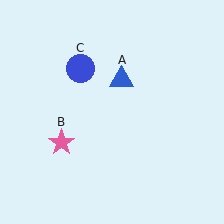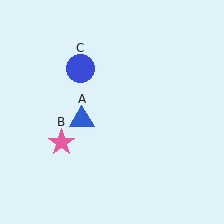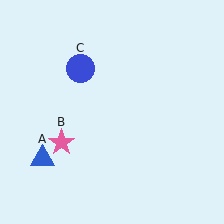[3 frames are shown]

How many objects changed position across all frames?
1 object changed position: blue triangle (object A).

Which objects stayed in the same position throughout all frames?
Pink star (object B) and blue circle (object C) remained stationary.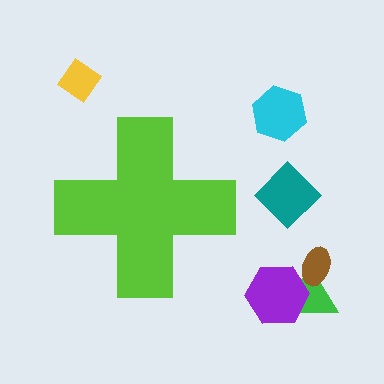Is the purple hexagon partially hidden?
No, the purple hexagon is fully visible.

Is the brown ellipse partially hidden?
No, the brown ellipse is fully visible.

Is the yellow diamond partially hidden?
No, the yellow diamond is fully visible.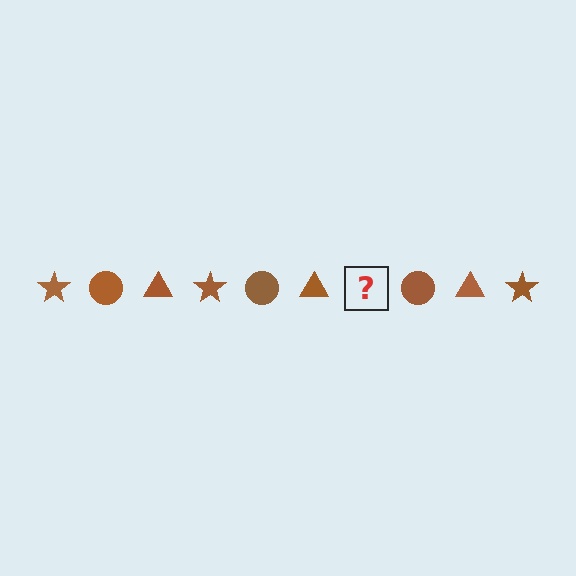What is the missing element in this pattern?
The missing element is a brown star.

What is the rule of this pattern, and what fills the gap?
The rule is that the pattern cycles through star, circle, triangle shapes in brown. The gap should be filled with a brown star.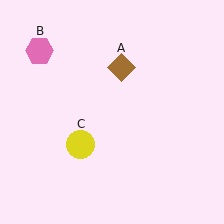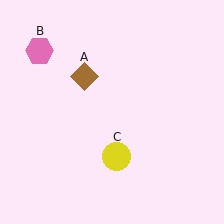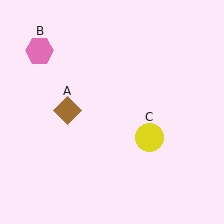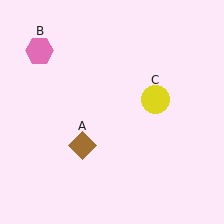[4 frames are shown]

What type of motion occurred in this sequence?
The brown diamond (object A), yellow circle (object C) rotated counterclockwise around the center of the scene.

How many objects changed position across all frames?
2 objects changed position: brown diamond (object A), yellow circle (object C).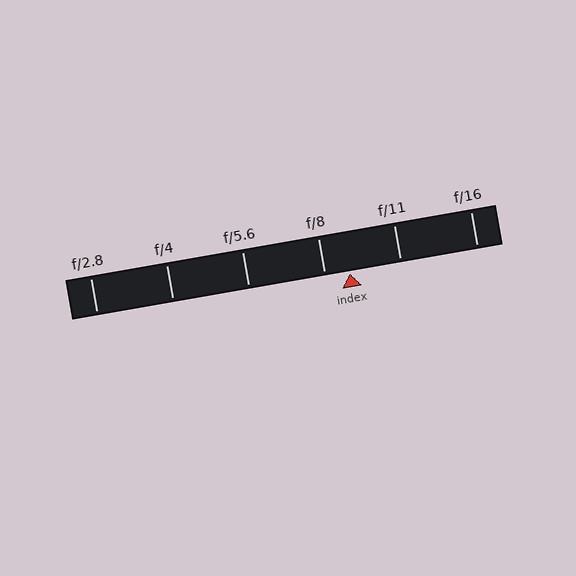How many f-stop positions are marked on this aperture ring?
There are 6 f-stop positions marked.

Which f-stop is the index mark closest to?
The index mark is closest to f/8.